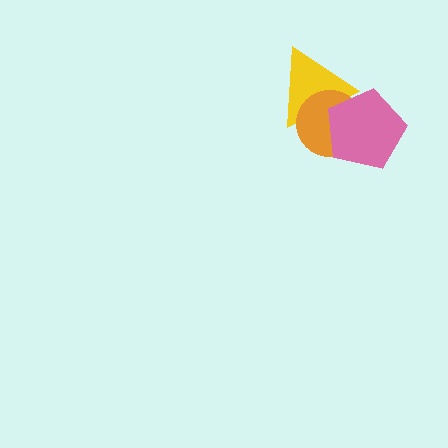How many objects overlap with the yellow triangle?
2 objects overlap with the yellow triangle.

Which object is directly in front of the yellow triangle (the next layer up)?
The orange circle is directly in front of the yellow triangle.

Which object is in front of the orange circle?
The pink pentagon is in front of the orange circle.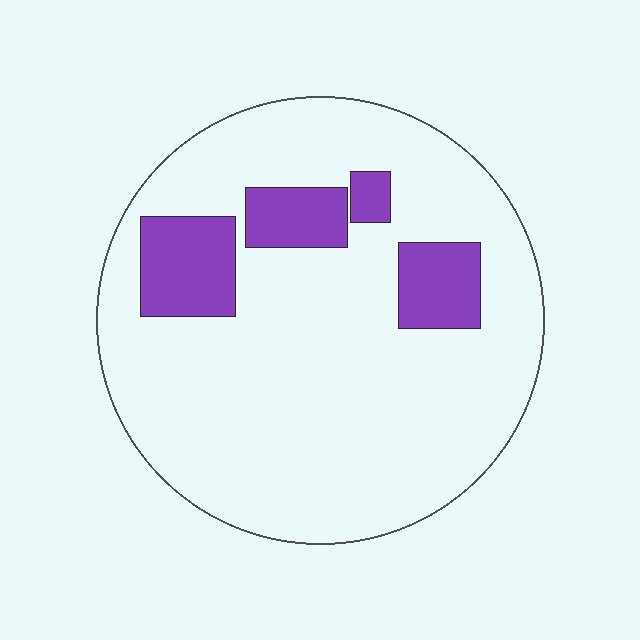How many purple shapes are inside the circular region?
4.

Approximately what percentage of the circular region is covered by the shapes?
Approximately 15%.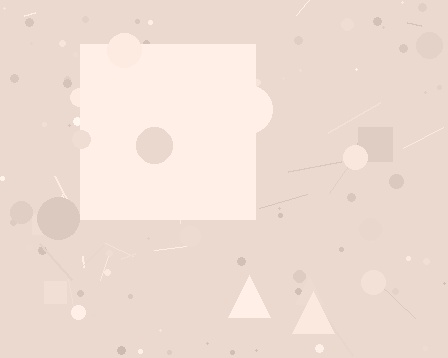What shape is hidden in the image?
A square is hidden in the image.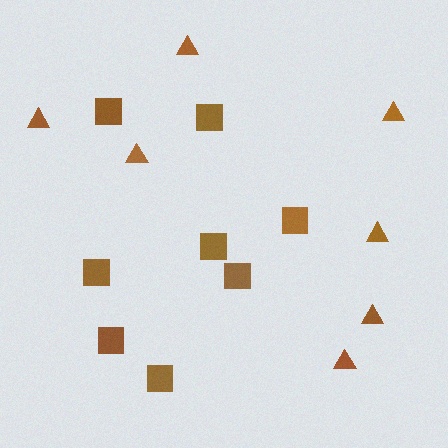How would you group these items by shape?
There are 2 groups: one group of triangles (7) and one group of squares (8).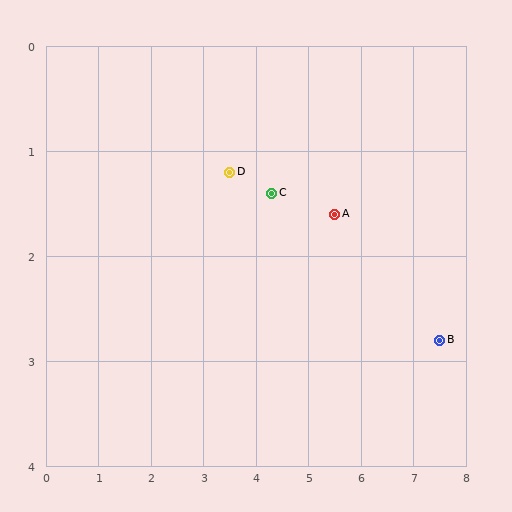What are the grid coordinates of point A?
Point A is at approximately (5.5, 1.6).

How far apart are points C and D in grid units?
Points C and D are about 0.8 grid units apart.